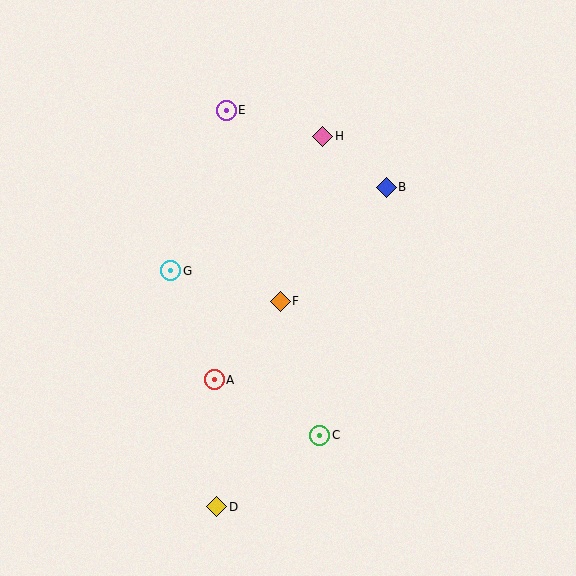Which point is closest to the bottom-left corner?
Point D is closest to the bottom-left corner.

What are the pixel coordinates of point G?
Point G is at (171, 271).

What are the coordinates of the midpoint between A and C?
The midpoint between A and C is at (267, 408).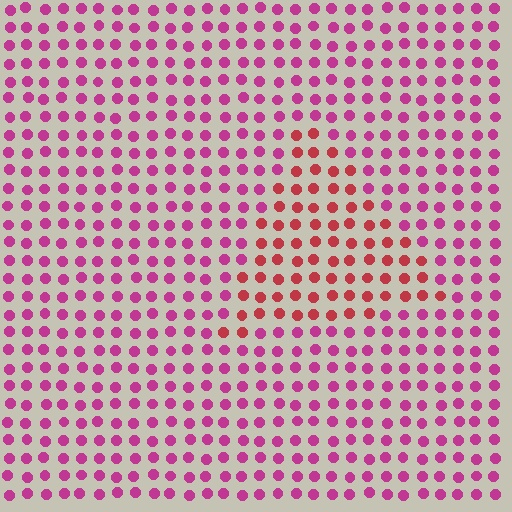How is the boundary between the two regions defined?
The boundary is defined purely by a slight shift in hue (about 34 degrees). Spacing, size, and orientation are identical on both sides.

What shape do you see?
I see a triangle.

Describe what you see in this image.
The image is filled with small magenta elements in a uniform arrangement. A triangle-shaped region is visible where the elements are tinted to a slightly different hue, forming a subtle color boundary.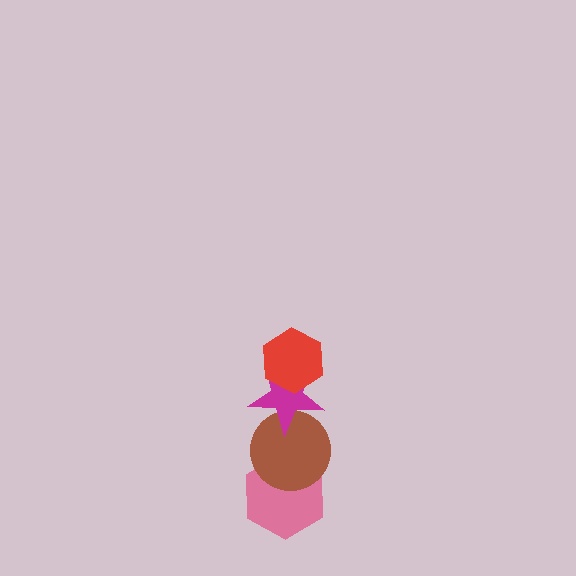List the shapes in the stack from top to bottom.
From top to bottom: the red hexagon, the magenta star, the brown circle, the pink hexagon.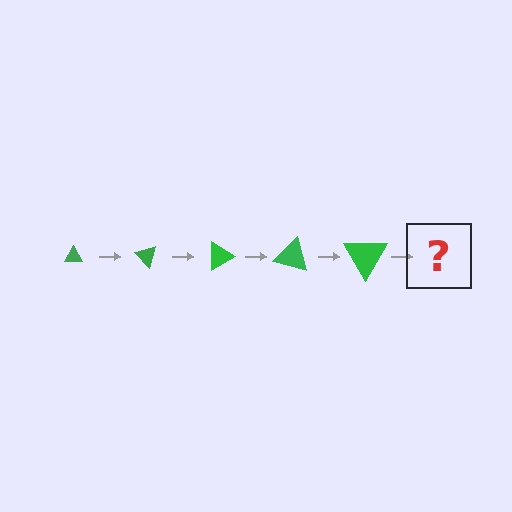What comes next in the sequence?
The next element should be a triangle, larger than the previous one and rotated 225 degrees from the start.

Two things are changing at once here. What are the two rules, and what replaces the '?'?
The two rules are that the triangle grows larger each step and it rotates 45 degrees each step. The '?' should be a triangle, larger than the previous one and rotated 225 degrees from the start.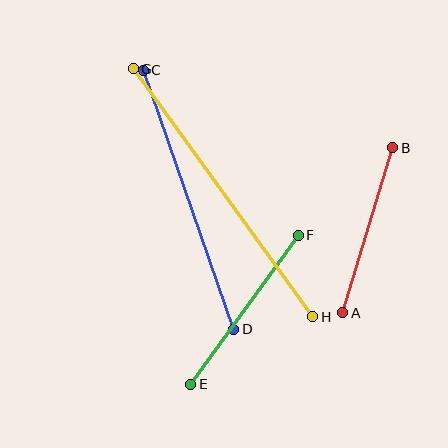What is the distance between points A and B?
The distance is approximately 172 pixels.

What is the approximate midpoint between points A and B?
The midpoint is at approximately (368, 230) pixels.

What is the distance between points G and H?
The distance is approximately 306 pixels.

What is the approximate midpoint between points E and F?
The midpoint is at approximately (244, 310) pixels.